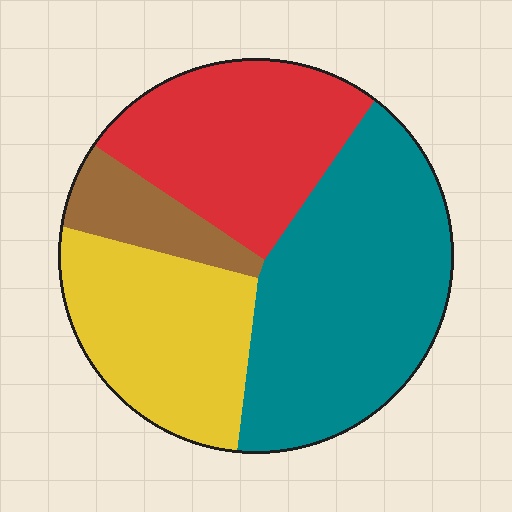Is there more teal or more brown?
Teal.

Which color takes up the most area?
Teal, at roughly 40%.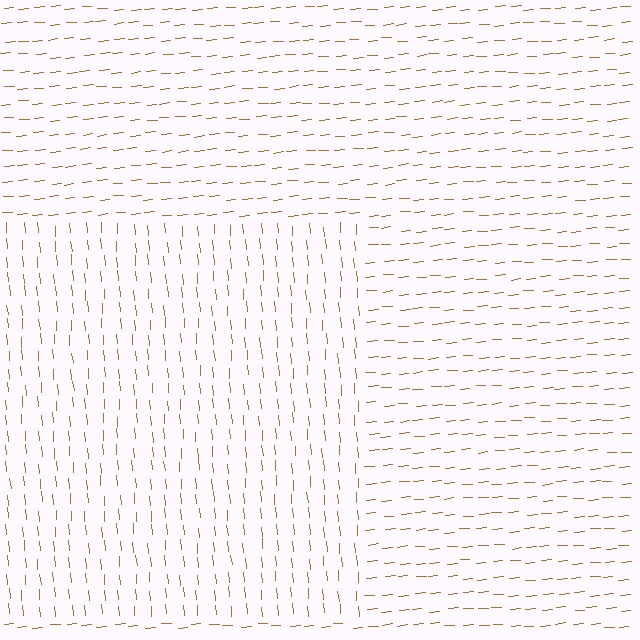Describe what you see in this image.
The image is filled with small brown line segments. A rectangle region in the image has lines oriented differently from the surrounding lines, creating a visible texture boundary.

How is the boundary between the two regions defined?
The boundary is defined purely by a change in line orientation (approximately 90 degrees difference). All lines are the same color and thickness.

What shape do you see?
I see a rectangle.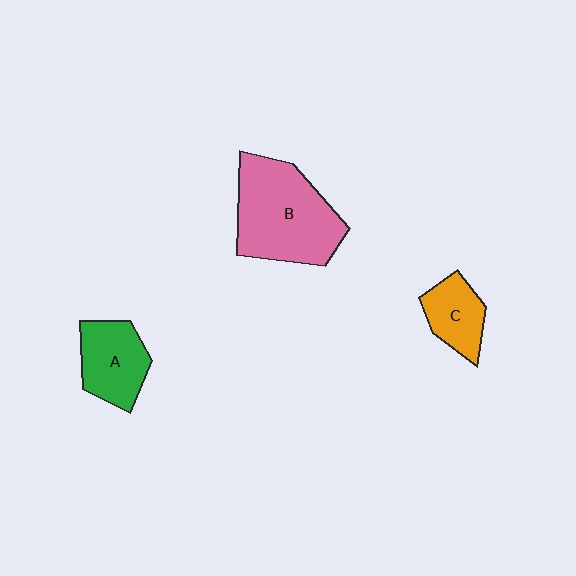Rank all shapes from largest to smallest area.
From largest to smallest: B (pink), A (green), C (orange).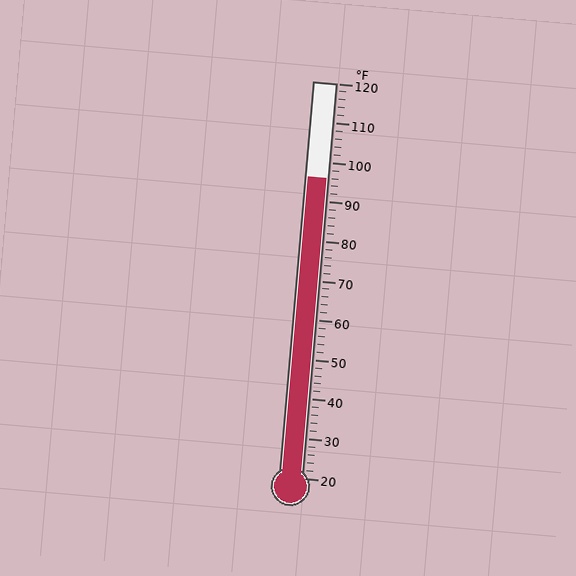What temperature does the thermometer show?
The thermometer shows approximately 96°F.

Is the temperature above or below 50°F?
The temperature is above 50°F.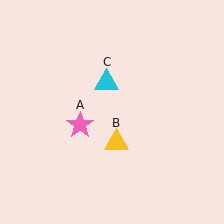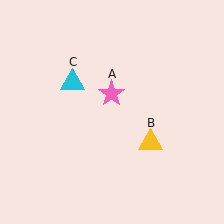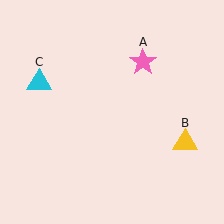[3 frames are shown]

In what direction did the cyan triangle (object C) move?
The cyan triangle (object C) moved left.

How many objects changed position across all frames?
3 objects changed position: pink star (object A), yellow triangle (object B), cyan triangle (object C).